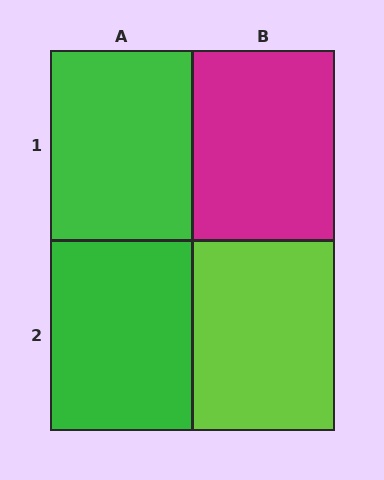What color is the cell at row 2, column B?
Lime.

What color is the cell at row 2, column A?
Green.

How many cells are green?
2 cells are green.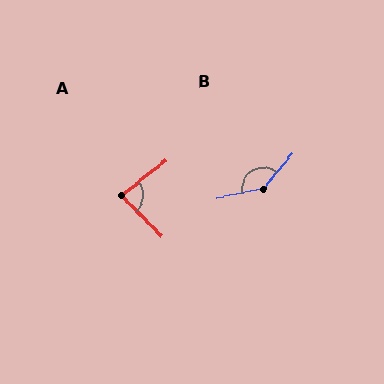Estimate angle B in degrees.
Approximately 141 degrees.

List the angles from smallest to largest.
A (83°), B (141°).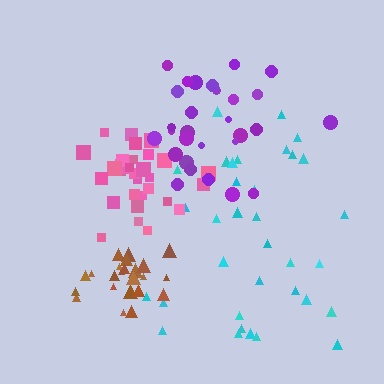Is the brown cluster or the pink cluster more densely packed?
Brown.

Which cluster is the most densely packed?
Brown.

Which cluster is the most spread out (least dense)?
Cyan.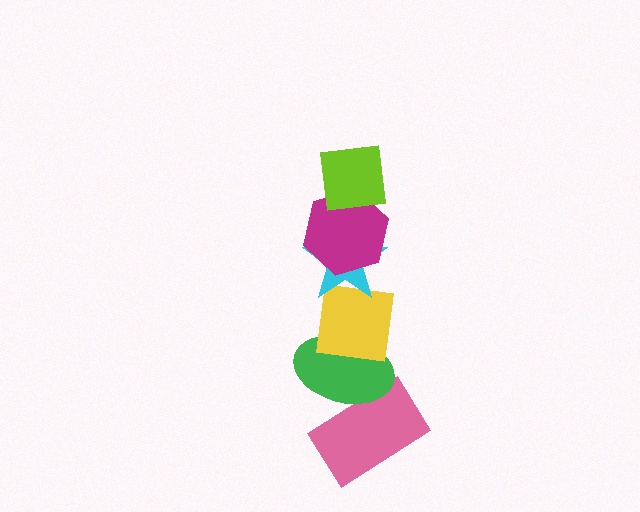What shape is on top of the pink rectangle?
The green ellipse is on top of the pink rectangle.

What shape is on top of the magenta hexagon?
The lime square is on top of the magenta hexagon.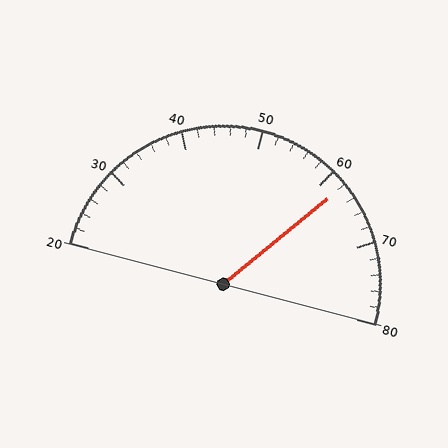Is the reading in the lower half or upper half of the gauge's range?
The reading is in the upper half of the range (20 to 80).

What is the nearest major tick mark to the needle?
The nearest major tick mark is 60.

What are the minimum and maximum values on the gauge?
The gauge ranges from 20 to 80.